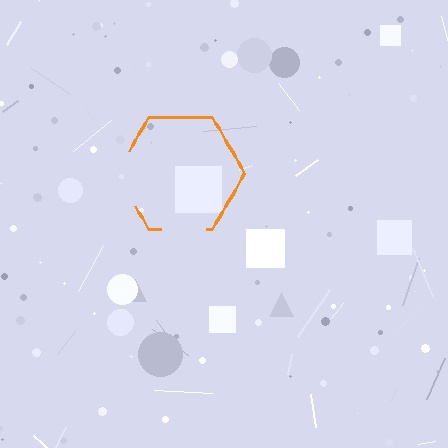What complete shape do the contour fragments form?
The contour fragments form a hexagon.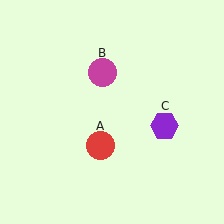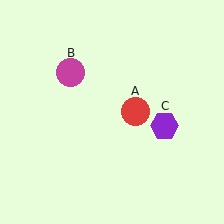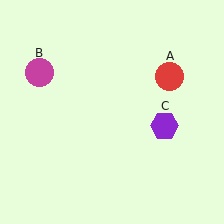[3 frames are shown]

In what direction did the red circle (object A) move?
The red circle (object A) moved up and to the right.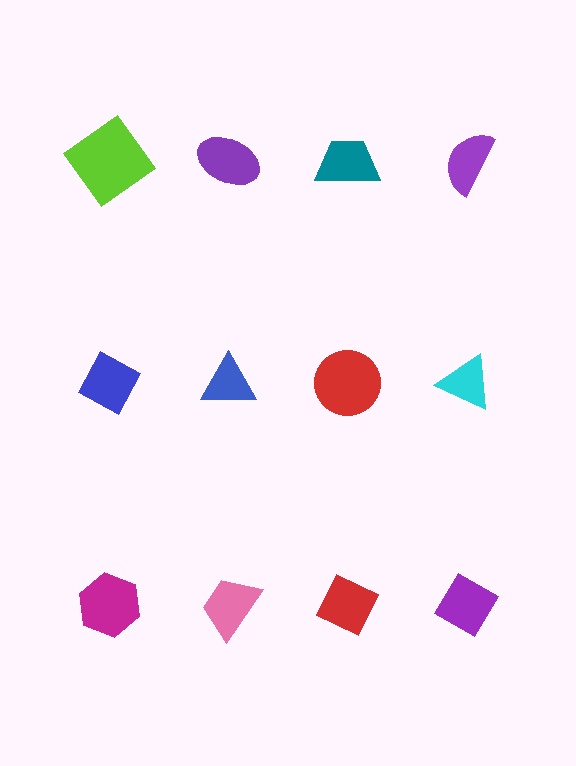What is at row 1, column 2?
A purple ellipse.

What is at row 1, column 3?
A teal trapezoid.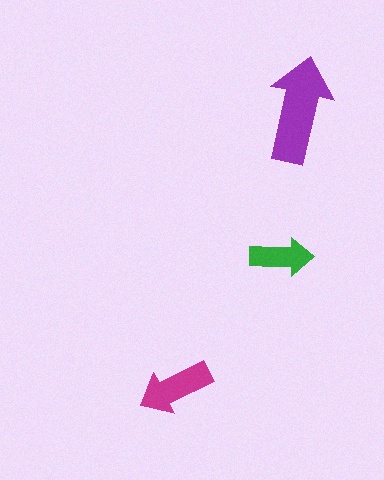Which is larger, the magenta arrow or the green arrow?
The magenta one.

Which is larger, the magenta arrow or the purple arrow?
The purple one.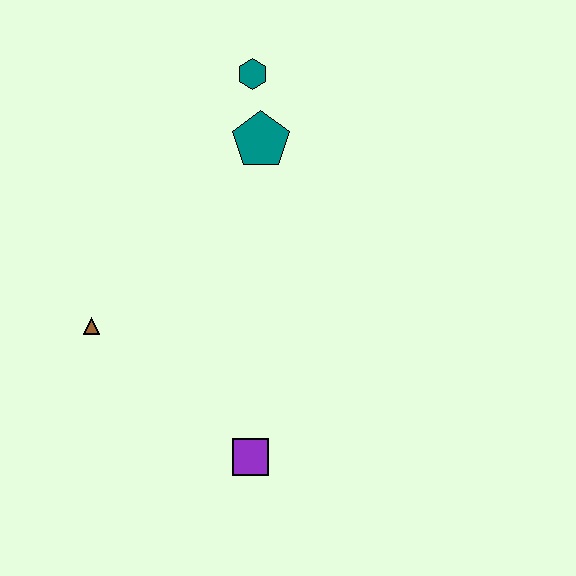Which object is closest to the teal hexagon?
The teal pentagon is closest to the teal hexagon.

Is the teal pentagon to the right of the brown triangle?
Yes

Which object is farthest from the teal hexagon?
The purple square is farthest from the teal hexagon.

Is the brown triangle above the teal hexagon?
No